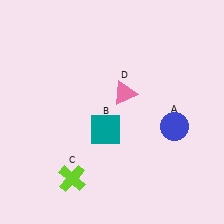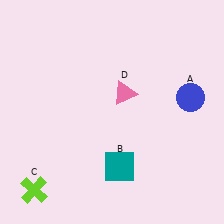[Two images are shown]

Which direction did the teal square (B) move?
The teal square (B) moved down.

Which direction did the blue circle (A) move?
The blue circle (A) moved up.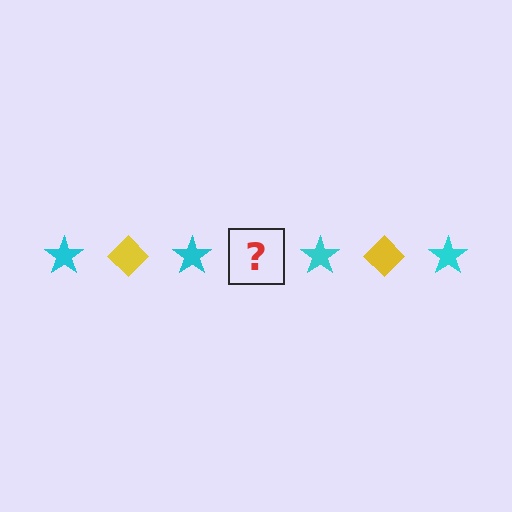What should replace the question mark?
The question mark should be replaced with a yellow diamond.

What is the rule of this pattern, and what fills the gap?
The rule is that the pattern alternates between cyan star and yellow diamond. The gap should be filled with a yellow diamond.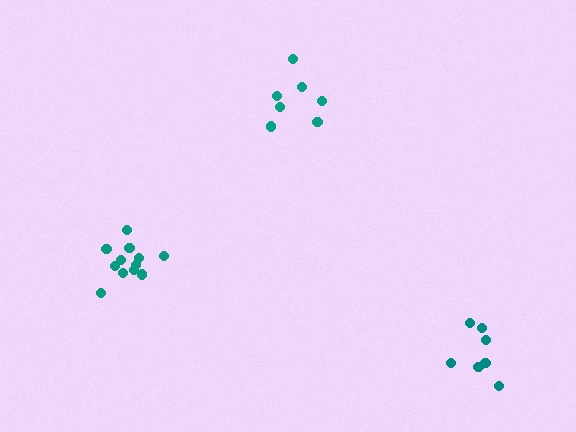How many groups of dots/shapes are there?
There are 3 groups.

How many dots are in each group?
Group 1: 12 dots, Group 2: 7 dots, Group 3: 7 dots (26 total).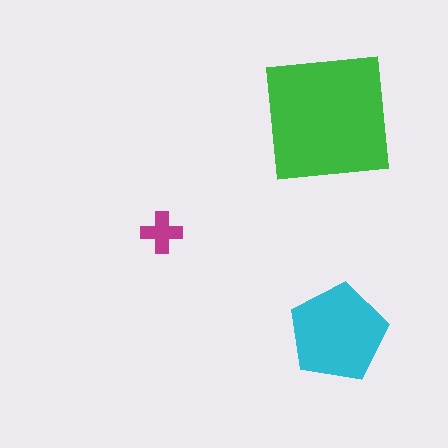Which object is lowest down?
The cyan pentagon is bottommost.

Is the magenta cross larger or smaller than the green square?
Smaller.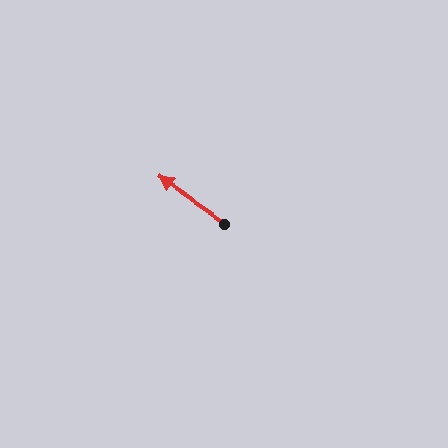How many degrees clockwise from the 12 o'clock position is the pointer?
Approximately 304 degrees.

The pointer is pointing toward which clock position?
Roughly 10 o'clock.